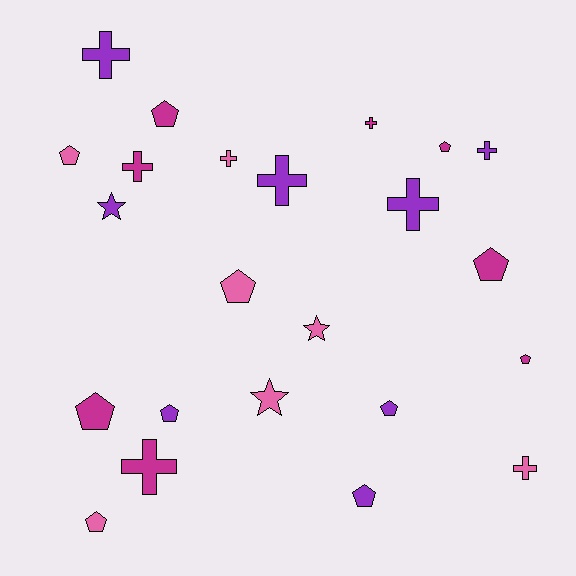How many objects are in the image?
There are 23 objects.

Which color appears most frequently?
Magenta, with 8 objects.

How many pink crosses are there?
There are 2 pink crosses.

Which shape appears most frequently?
Pentagon, with 11 objects.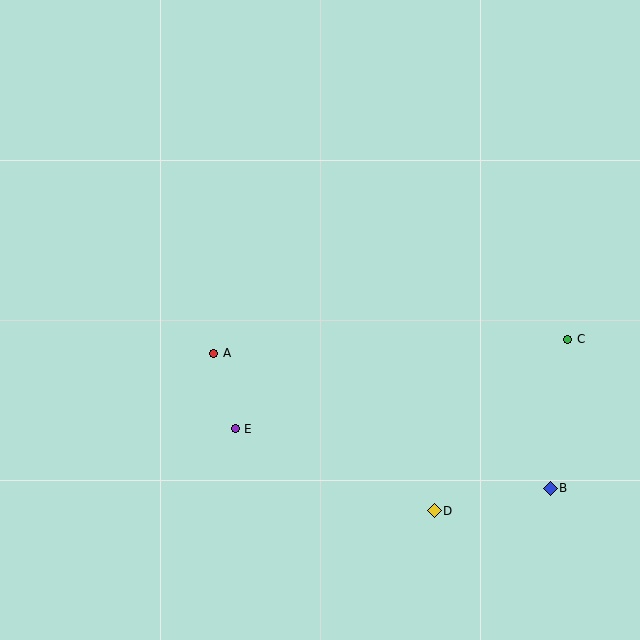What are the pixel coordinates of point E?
Point E is at (235, 429).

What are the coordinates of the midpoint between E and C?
The midpoint between E and C is at (401, 384).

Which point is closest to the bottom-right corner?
Point B is closest to the bottom-right corner.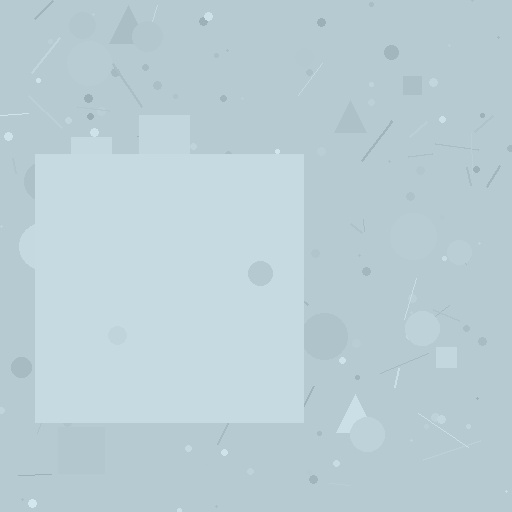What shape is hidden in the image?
A square is hidden in the image.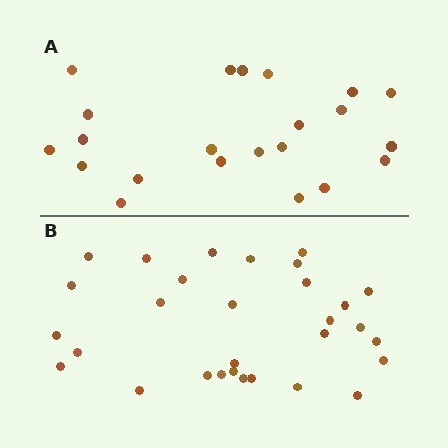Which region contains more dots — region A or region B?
Region B (the bottom region) has more dots.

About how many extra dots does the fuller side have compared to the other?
Region B has roughly 8 or so more dots than region A.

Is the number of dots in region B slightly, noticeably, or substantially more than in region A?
Region B has noticeably more, but not dramatically so. The ratio is roughly 1.4 to 1.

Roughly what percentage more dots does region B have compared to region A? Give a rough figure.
About 35% more.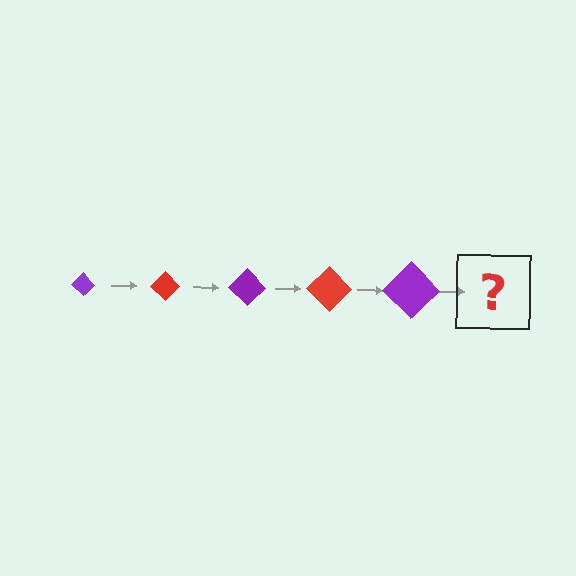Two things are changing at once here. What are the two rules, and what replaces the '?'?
The two rules are that the diamond grows larger each step and the color cycles through purple and red. The '?' should be a red diamond, larger than the previous one.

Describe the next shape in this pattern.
It should be a red diamond, larger than the previous one.